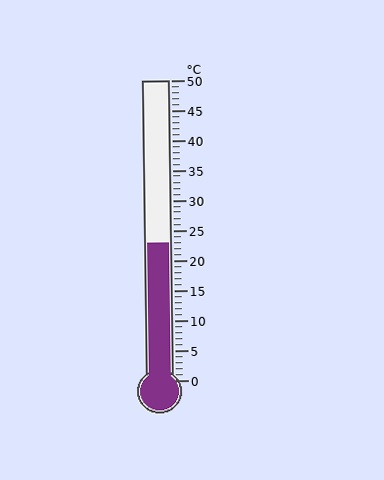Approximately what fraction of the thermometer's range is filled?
The thermometer is filled to approximately 45% of its range.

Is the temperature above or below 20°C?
The temperature is above 20°C.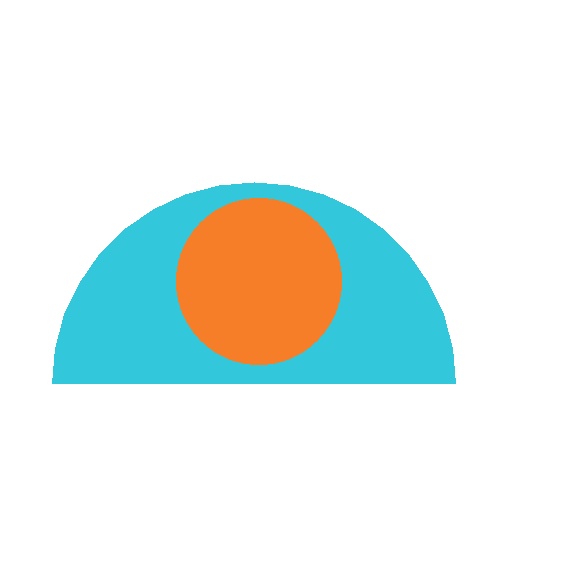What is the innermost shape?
The orange circle.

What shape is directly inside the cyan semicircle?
The orange circle.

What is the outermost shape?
The cyan semicircle.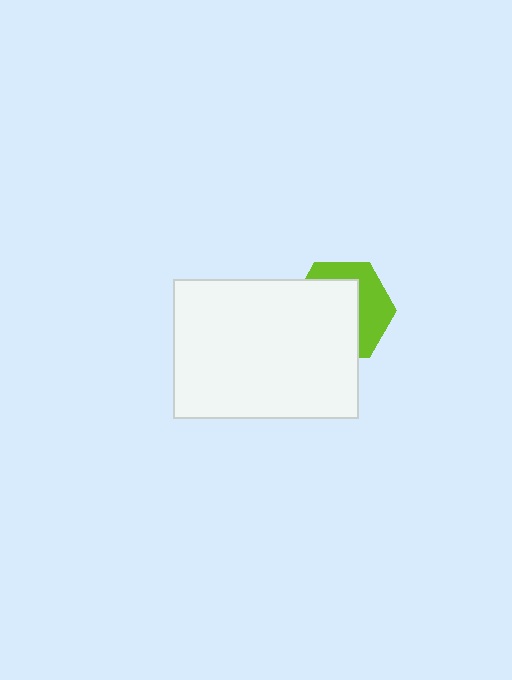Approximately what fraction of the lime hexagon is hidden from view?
Roughly 60% of the lime hexagon is hidden behind the white rectangle.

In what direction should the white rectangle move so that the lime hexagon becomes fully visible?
The white rectangle should move toward the lower-left. That is the shortest direction to clear the overlap and leave the lime hexagon fully visible.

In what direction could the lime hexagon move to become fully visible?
The lime hexagon could move toward the upper-right. That would shift it out from behind the white rectangle entirely.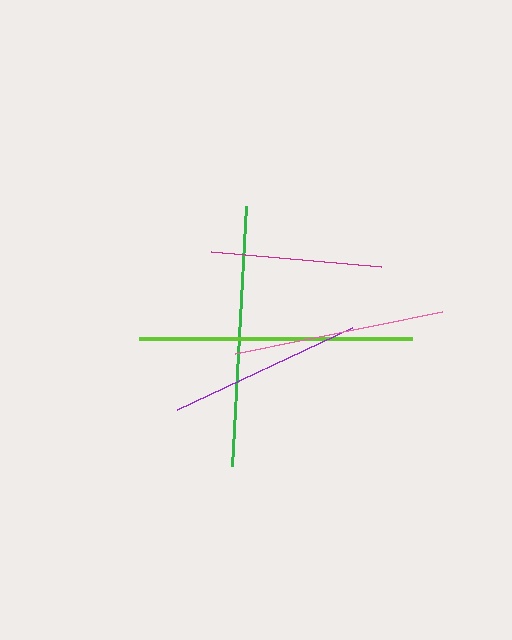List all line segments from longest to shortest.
From longest to shortest: lime, green, pink, purple, magenta.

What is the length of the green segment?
The green segment is approximately 260 pixels long.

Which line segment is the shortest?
The magenta line is the shortest at approximately 171 pixels.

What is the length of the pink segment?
The pink segment is approximately 211 pixels long.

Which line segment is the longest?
The lime line is the longest at approximately 273 pixels.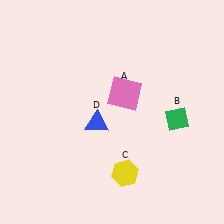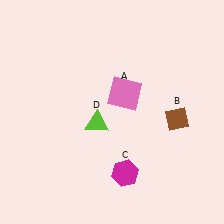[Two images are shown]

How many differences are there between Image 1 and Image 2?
There are 3 differences between the two images.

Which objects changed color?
B changed from green to brown. C changed from yellow to magenta. D changed from blue to lime.